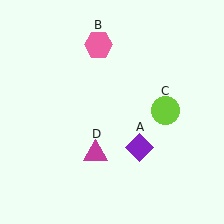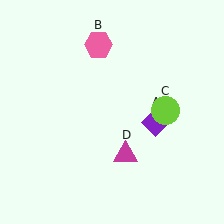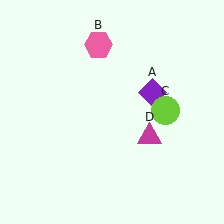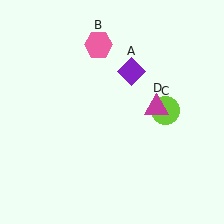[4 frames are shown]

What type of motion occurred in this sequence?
The purple diamond (object A), magenta triangle (object D) rotated counterclockwise around the center of the scene.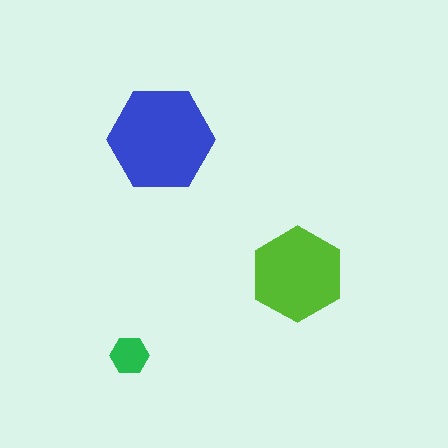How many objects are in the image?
There are 3 objects in the image.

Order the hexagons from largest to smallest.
the blue one, the lime one, the green one.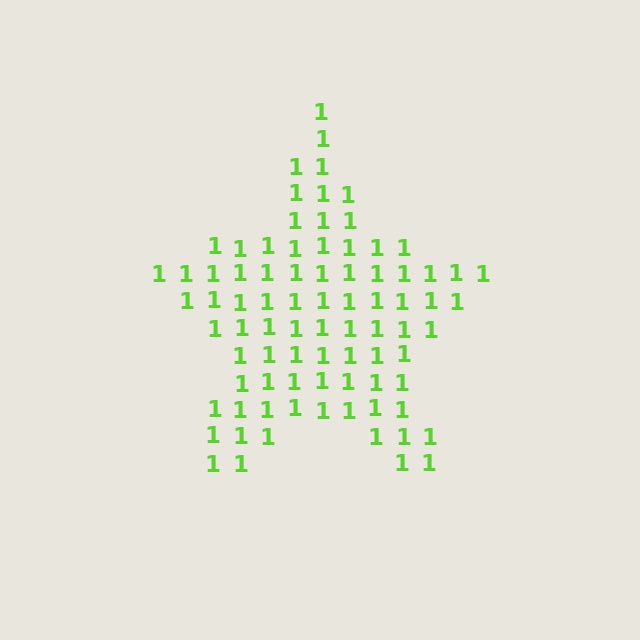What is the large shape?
The large shape is a star.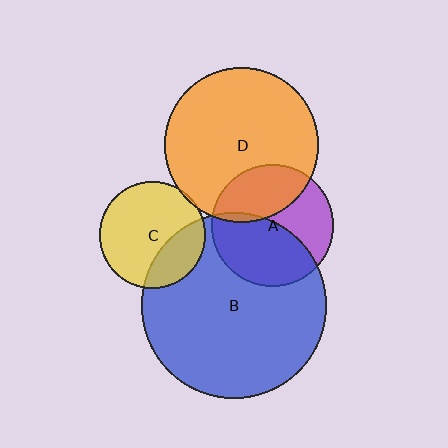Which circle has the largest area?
Circle B (blue).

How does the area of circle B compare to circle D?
Approximately 1.4 times.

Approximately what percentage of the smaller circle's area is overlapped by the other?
Approximately 5%.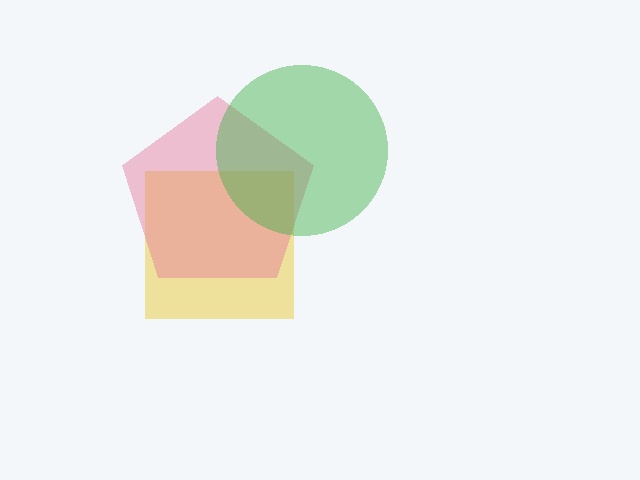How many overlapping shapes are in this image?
There are 3 overlapping shapes in the image.